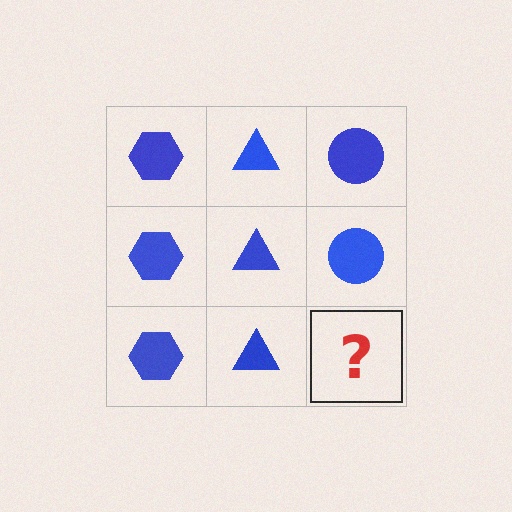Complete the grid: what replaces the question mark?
The question mark should be replaced with a blue circle.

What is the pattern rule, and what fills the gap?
The rule is that each column has a consistent shape. The gap should be filled with a blue circle.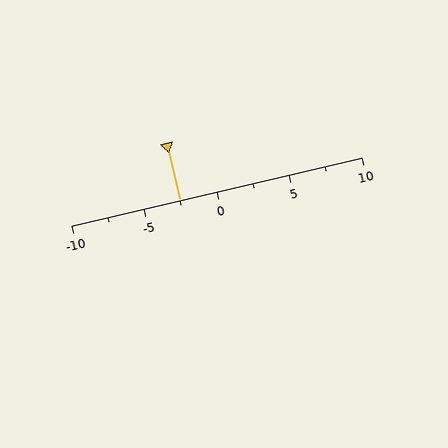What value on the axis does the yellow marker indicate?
The marker indicates approximately -2.5.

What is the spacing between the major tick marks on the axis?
The major ticks are spaced 5 apart.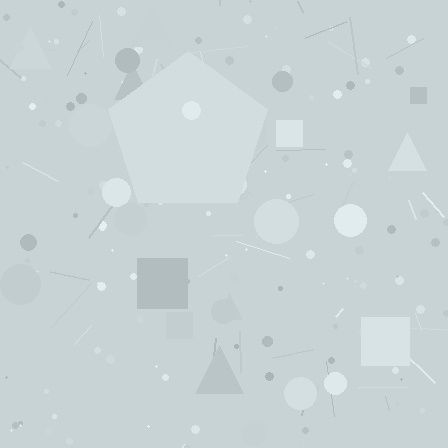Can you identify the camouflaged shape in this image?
The camouflaged shape is a pentagon.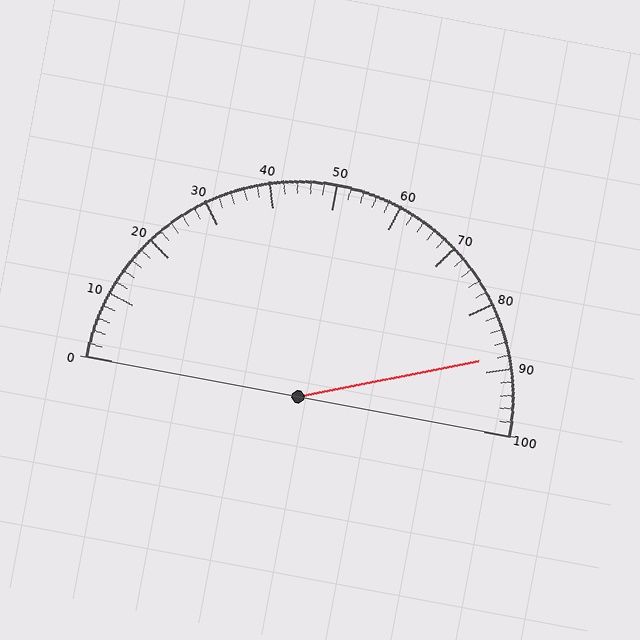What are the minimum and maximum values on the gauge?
The gauge ranges from 0 to 100.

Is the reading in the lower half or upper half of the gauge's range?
The reading is in the upper half of the range (0 to 100).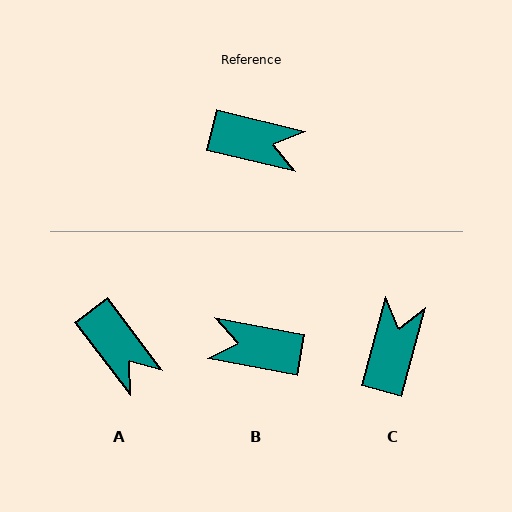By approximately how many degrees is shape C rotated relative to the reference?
Approximately 88 degrees counter-clockwise.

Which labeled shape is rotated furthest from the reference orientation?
B, about 177 degrees away.